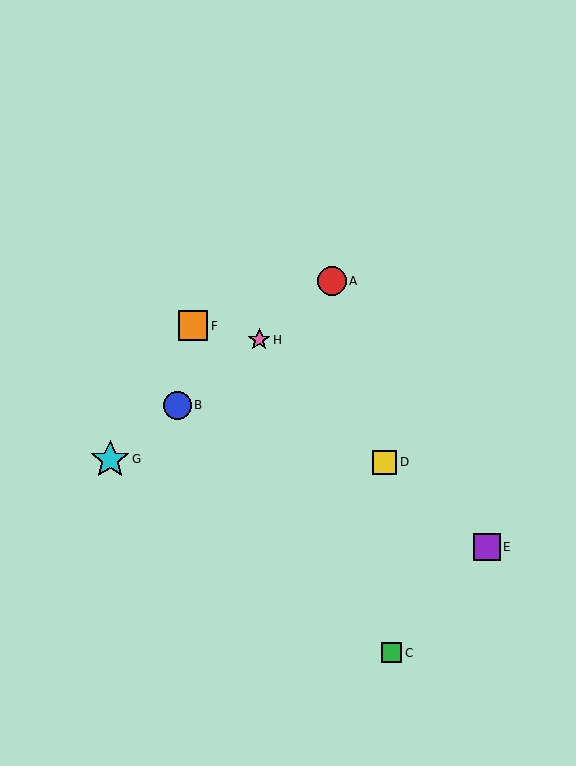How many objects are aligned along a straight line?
4 objects (A, B, G, H) are aligned along a straight line.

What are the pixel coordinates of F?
Object F is at (193, 326).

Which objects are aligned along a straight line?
Objects A, B, G, H are aligned along a straight line.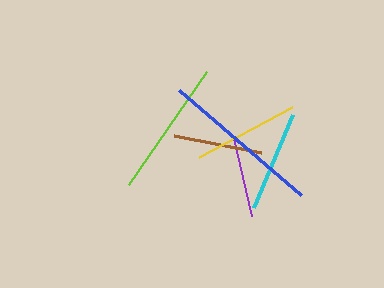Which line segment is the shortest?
The purple line is the shortest at approximately 80 pixels.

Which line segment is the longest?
The blue line is the longest at approximately 161 pixels.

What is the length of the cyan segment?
The cyan segment is approximately 101 pixels long.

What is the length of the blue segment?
The blue segment is approximately 161 pixels long.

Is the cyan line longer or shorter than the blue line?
The blue line is longer than the cyan line.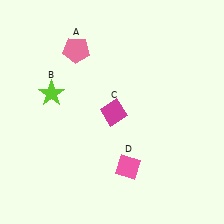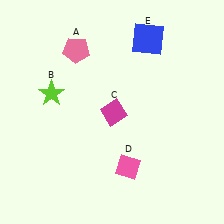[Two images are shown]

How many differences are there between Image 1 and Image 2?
There is 1 difference between the two images.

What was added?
A blue square (E) was added in Image 2.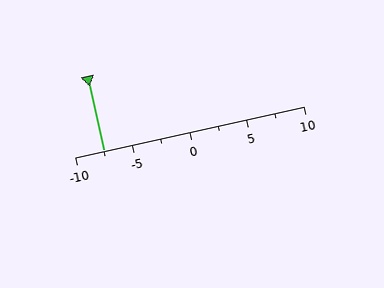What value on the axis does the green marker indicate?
The marker indicates approximately -7.5.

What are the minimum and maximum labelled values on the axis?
The axis runs from -10 to 10.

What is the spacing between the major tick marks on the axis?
The major ticks are spaced 5 apart.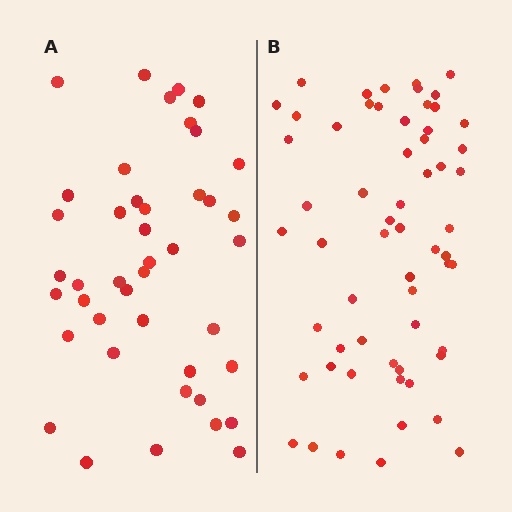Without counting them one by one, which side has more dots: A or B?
Region B (the right region) has more dots.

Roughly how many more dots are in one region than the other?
Region B has approximately 15 more dots than region A.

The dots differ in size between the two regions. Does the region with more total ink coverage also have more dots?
No. Region A has more total ink coverage because its dots are larger, but region B actually contains more individual dots. Total area can be misleading — the number of items is what matters here.